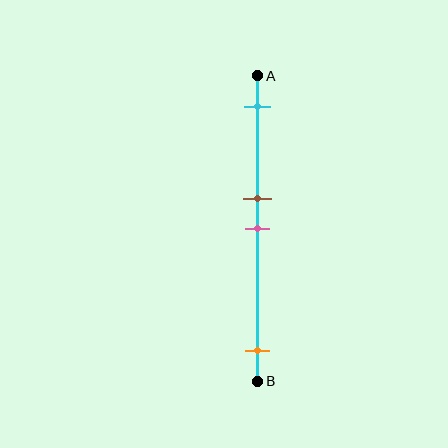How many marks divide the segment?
There are 4 marks dividing the segment.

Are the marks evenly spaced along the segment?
No, the marks are not evenly spaced.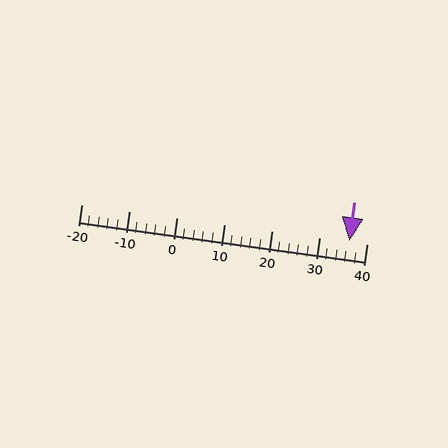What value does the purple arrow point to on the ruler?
The purple arrow points to approximately 36.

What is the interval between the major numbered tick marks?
The major tick marks are spaced 10 units apart.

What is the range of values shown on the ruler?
The ruler shows values from -20 to 40.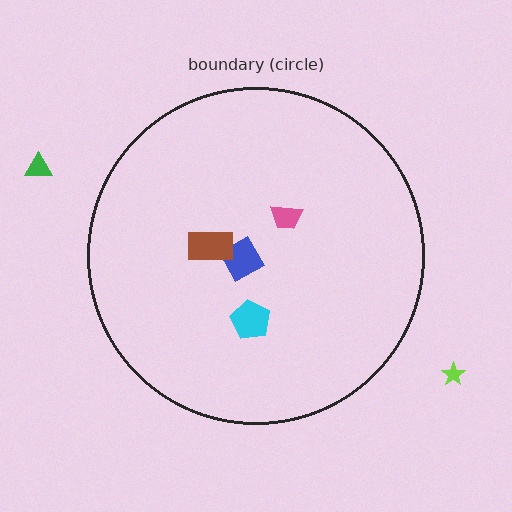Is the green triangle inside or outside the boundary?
Outside.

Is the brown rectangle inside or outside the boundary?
Inside.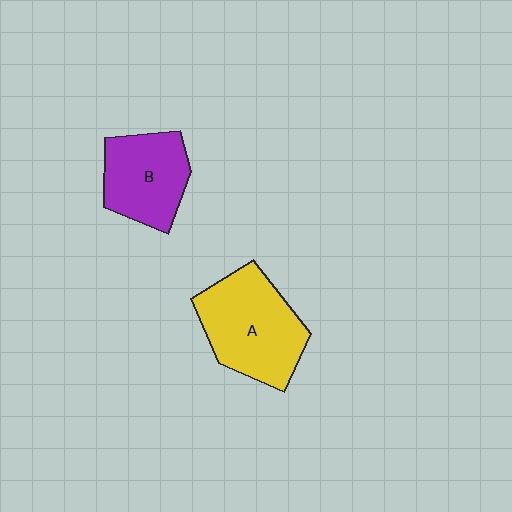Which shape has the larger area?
Shape A (yellow).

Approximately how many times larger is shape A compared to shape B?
Approximately 1.3 times.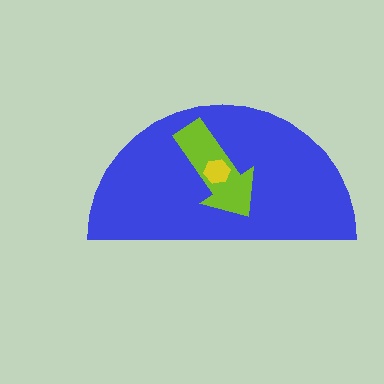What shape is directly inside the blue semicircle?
The lime arrow.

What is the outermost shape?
The blue semicircle.